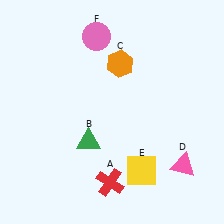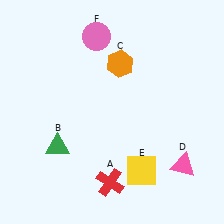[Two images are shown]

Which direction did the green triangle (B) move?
The green triangle (B) moved left.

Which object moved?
The green triangle (B) moved left.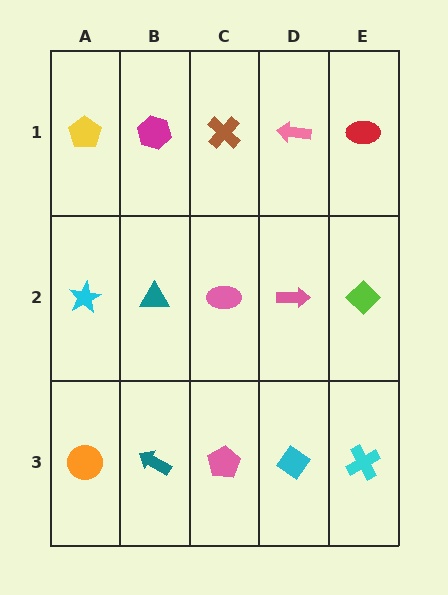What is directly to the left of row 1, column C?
A magenta hexagon.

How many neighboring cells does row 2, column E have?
3.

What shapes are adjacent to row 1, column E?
A lime diamond (row 2, column E), a pink arrow (row 1, column D).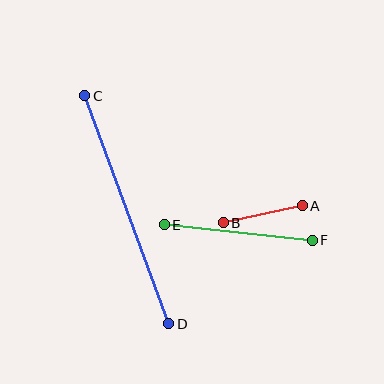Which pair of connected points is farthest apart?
Points C and D are farthest apart.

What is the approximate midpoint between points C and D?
The midpoint is at approximately (127, 210) pixels.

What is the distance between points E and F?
The distance is approximately 149 pixels.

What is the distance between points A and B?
The distance is approximately 81 pixels.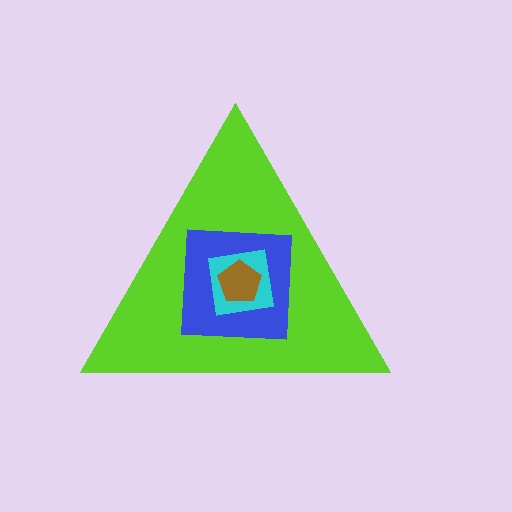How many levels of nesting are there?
4.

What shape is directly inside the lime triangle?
The blue square.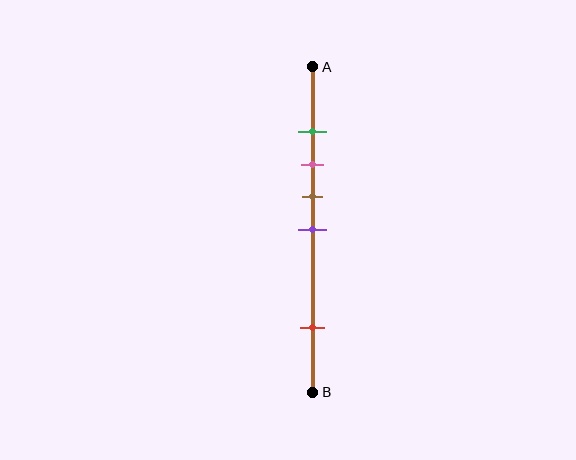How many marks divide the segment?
There are 5 marks dividing the segment.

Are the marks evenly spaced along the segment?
No, the marks are not evenly spaced.